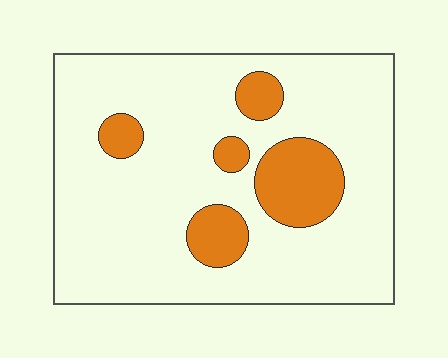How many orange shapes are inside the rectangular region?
5.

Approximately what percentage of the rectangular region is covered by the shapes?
Approximately 15%.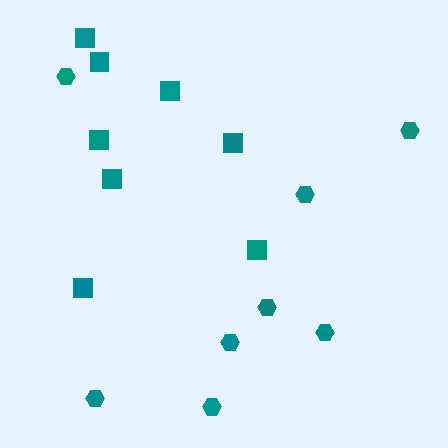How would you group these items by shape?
There are 2 groups: one group of hexagons (8) and one group of squares (8).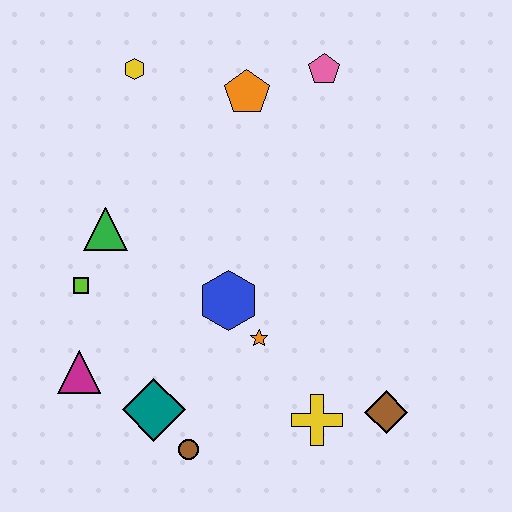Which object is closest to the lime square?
The green triangle is closest to the lime square.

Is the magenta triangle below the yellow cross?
No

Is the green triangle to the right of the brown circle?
No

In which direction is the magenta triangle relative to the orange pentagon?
The magenta triangle is below the orange pentagon.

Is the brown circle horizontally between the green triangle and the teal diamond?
No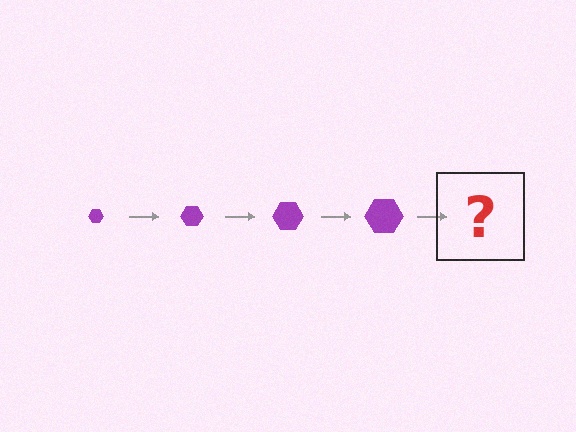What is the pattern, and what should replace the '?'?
The pattern is that the hexagon gets progressively larger each step. The '?' should be a purple hexagon, larger than the previous one.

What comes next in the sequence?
The next element should be a purple hexagon, larger than the previous one.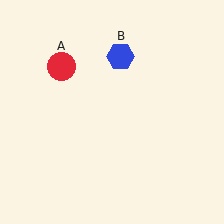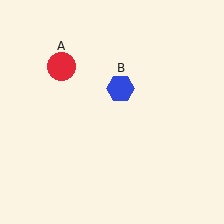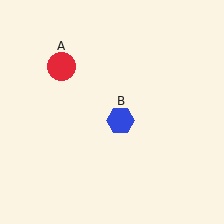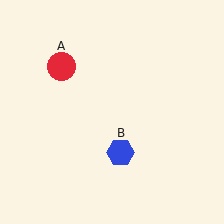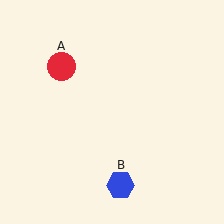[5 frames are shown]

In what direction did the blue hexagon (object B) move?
The blue hexagon (object B) moved down.